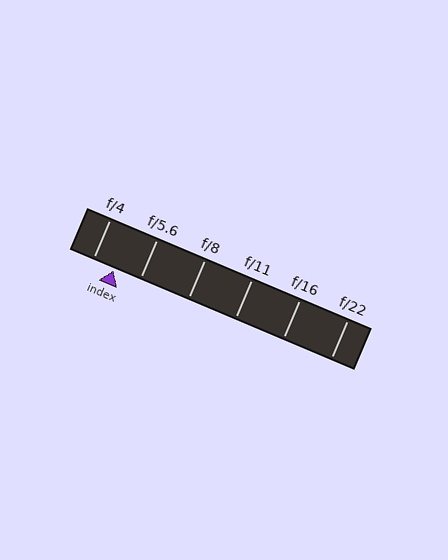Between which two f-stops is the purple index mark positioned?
The index mark is between f/4 and f/5.6.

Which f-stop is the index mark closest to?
The index mark is closest to f/4.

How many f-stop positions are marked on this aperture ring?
There are 6 f-stop positions marked.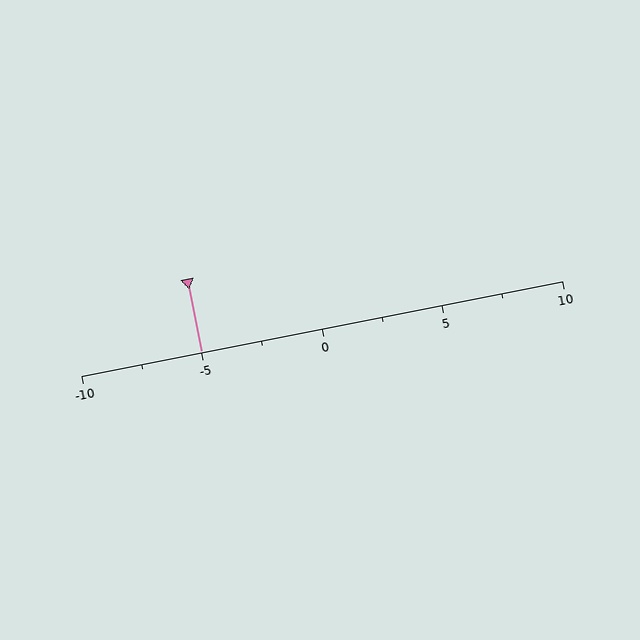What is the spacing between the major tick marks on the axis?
The major ticks are spaced 5 apart.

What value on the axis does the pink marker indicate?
The marker indicates approximately -5.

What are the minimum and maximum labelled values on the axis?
The axis runs from -10 to 10.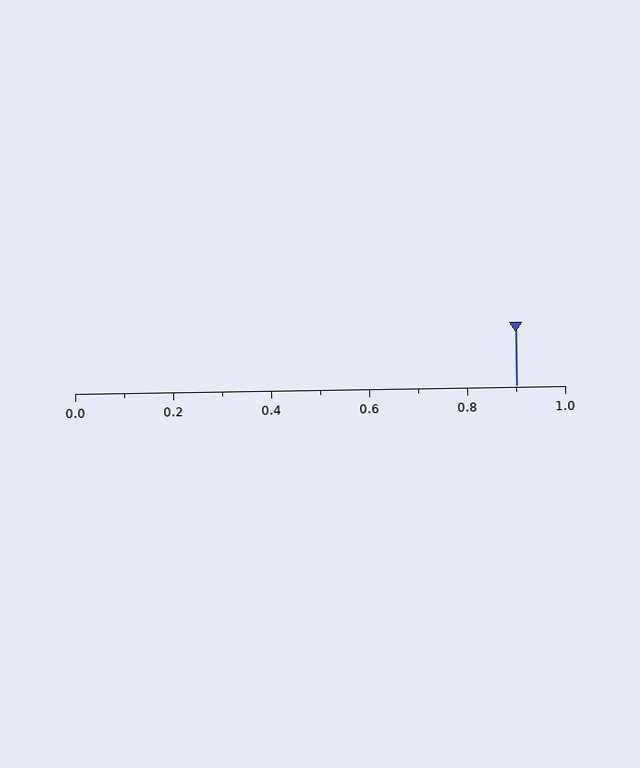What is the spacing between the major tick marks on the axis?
The major ticks are spaced 0.2 apart.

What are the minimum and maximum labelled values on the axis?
The axis runs from 0.0 to 1.0.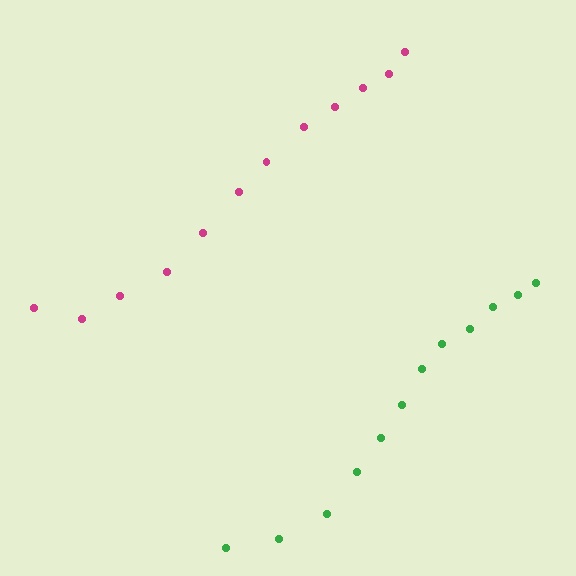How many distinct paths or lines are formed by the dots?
There are 2 distinct paths.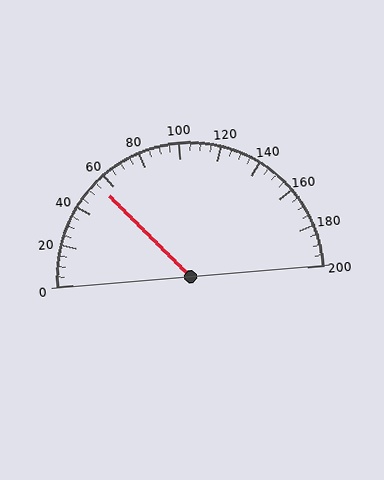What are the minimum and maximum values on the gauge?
The gauge ranges from 0 to 200.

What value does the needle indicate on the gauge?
The needle indicates approximately 55.